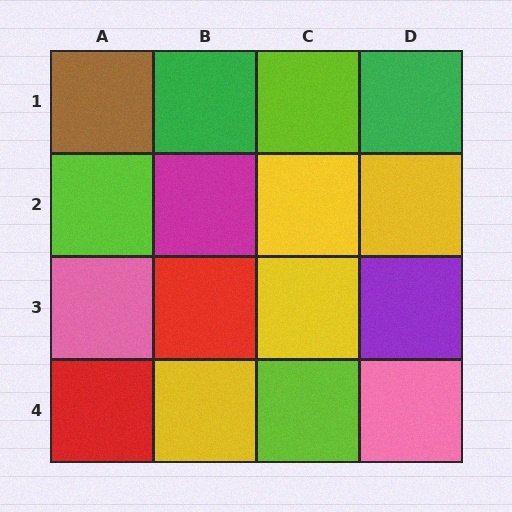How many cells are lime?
3 cells are lime.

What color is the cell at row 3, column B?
Red.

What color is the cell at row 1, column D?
Green.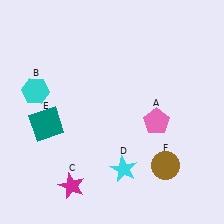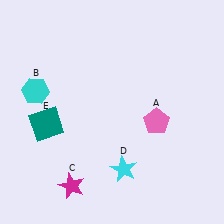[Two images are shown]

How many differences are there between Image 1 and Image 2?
There is 1 difference between the two images.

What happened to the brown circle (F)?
The brown circle (F) was removed in Image 2. It was in the bottom-right area of Image 1.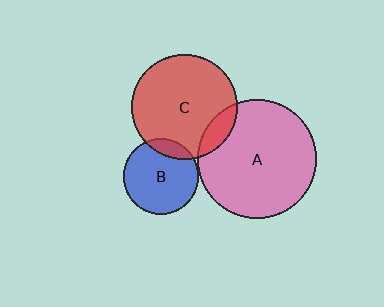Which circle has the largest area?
Circle A (pink).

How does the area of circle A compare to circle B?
Approximately 2.5 times.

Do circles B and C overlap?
Yes.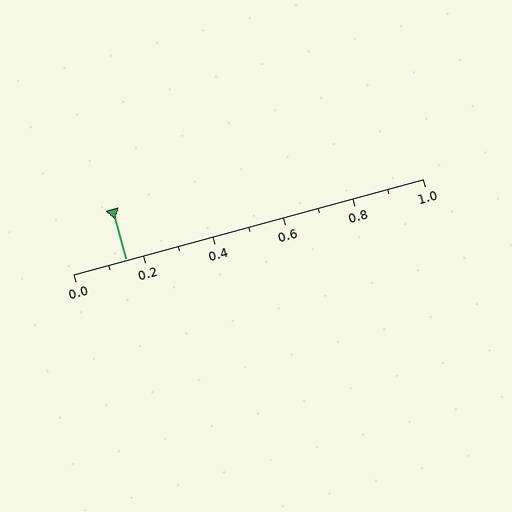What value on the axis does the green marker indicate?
The marker indicates approximately 0.15.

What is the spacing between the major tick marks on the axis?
The major ticks are spaced 0.2 apart.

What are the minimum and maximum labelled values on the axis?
The axis runs from 0.0 to 1.0.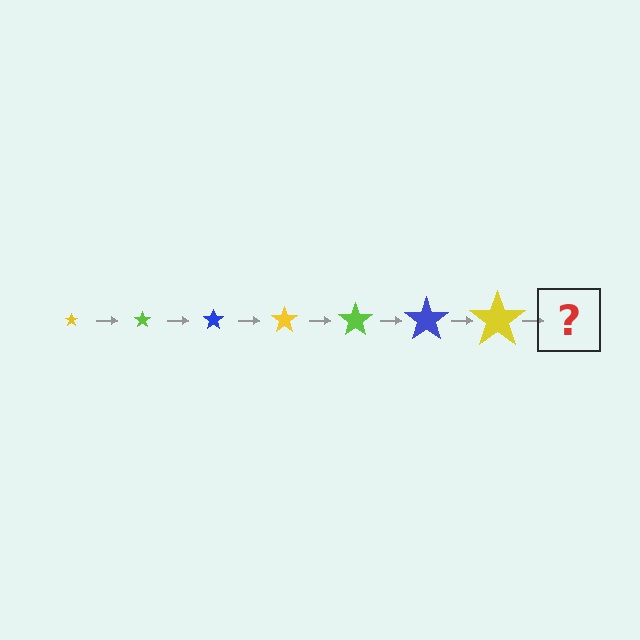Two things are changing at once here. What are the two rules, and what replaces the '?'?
The two rules are that the star grows larger each step and the color cycles through yellow, lime, and blue. The '?' should be a lime star, larger than the previous one.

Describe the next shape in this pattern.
It should be a lime star, larger than the previous one.